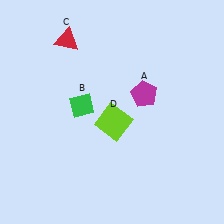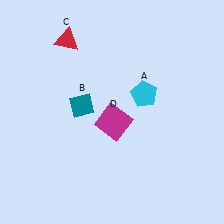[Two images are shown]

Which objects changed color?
A changed from magenta to cyan. B changed from green to teal. D changed from lime to magenta.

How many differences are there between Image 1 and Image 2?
There are 3 differences between the two images.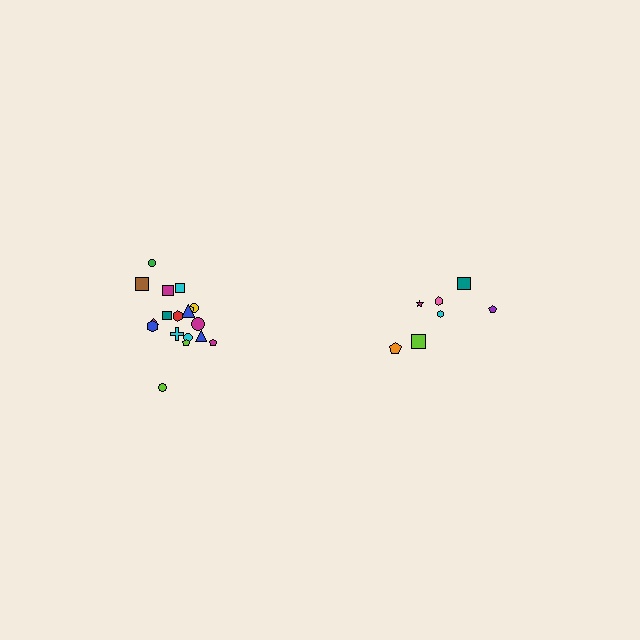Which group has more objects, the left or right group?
The left group.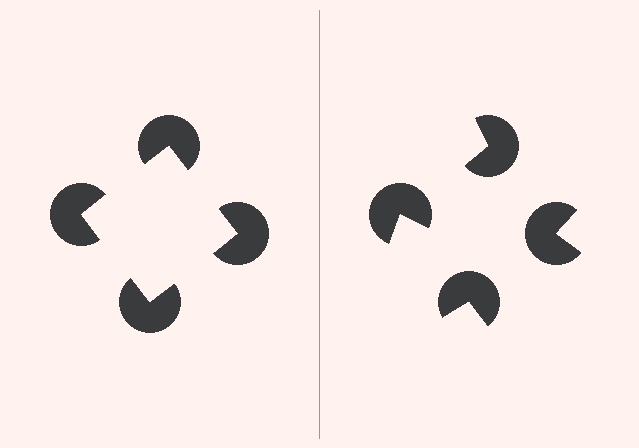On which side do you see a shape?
An illusory square appears on the left side. On the right side the wedge cuts are rotated, so no coherent shape forms.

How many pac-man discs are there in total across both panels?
8 — 4 on each side.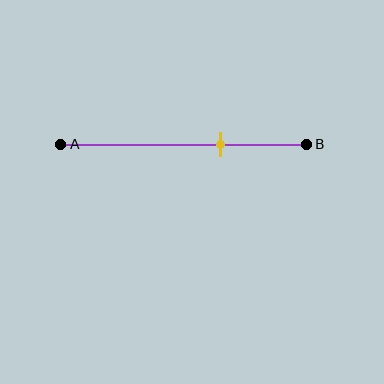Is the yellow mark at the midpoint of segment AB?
No, the mark is at about 65% from A, not at the 50% midpoint.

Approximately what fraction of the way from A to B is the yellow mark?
The yellow mark is approximately 65% of the way from A to B.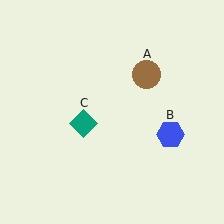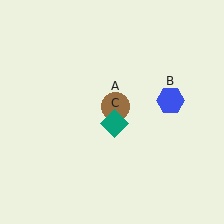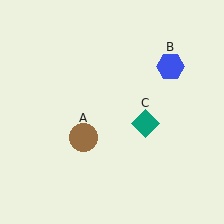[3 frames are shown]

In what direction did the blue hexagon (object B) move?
The blue hexagon (object B) moved up.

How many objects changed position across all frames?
3 objects changed position: brown circle (object A), blue hexagon (object B), teal diamond (object C).